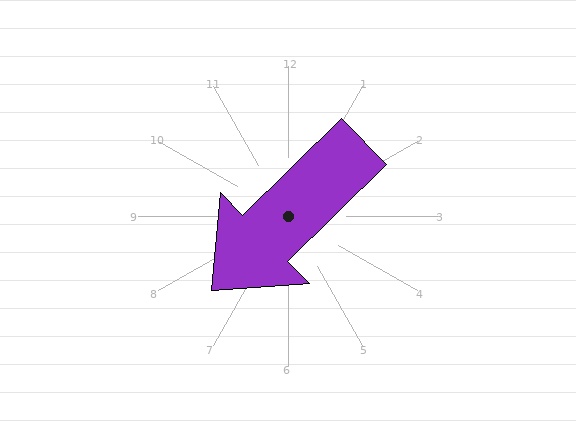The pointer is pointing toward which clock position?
Roughly 8 o'clock.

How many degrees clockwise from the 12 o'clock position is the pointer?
Approximately 226 degrees.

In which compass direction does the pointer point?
Southwest.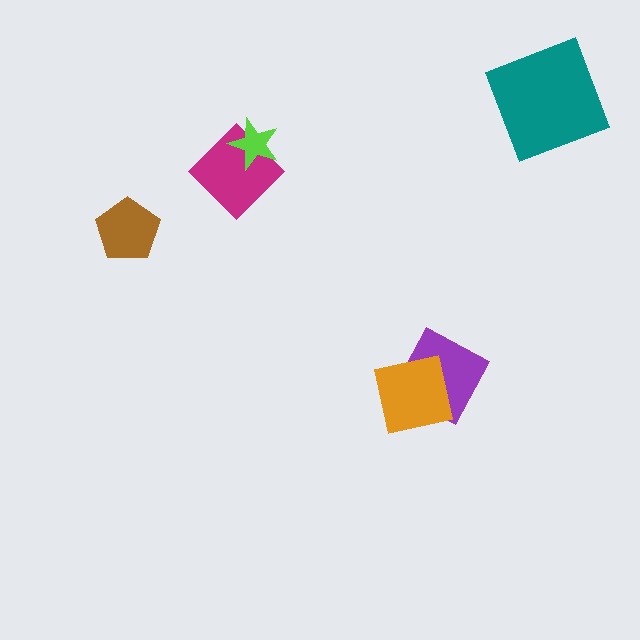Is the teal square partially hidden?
No, no other shape covers it.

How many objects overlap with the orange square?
1 object overlaps with the orange square.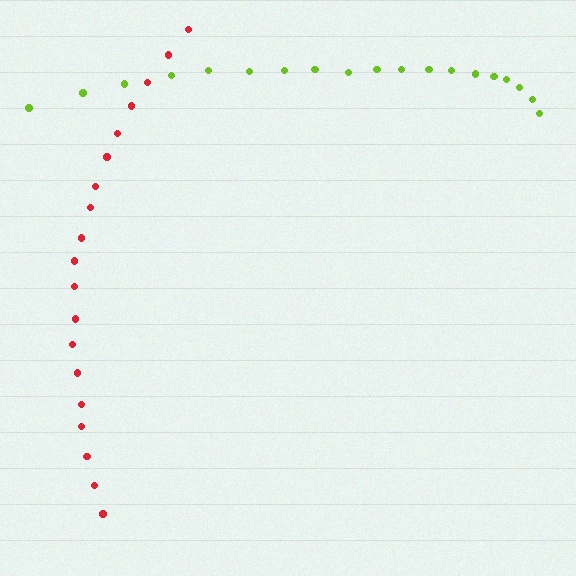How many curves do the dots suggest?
There are 2 distinct paths.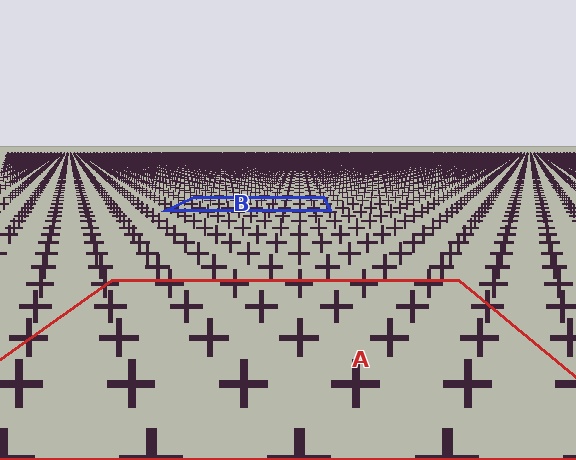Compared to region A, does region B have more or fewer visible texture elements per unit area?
Region B has more texture elements per unit area — they are packed more densely because it is farther away.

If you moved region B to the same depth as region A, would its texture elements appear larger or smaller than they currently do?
They would appear larger. At a closer depth, the same texture elements are projected at a bigger on-screen size.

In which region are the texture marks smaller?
The texture marks are smaller in region B, because it is farther away.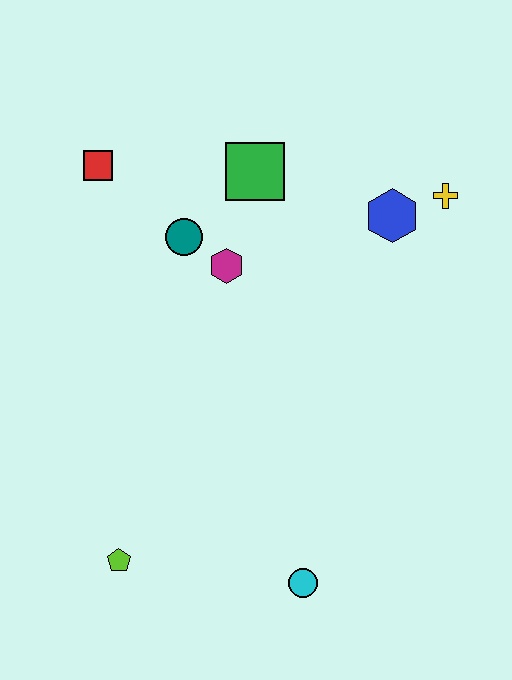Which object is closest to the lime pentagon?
The cyan circle is closest to the lime pentagon.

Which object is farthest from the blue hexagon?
The lime pentagon is farthest from the blue hexagon.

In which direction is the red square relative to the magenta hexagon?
The red square is to the left of the magenta hexagon.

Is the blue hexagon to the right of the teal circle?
Yes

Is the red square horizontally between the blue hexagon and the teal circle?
No